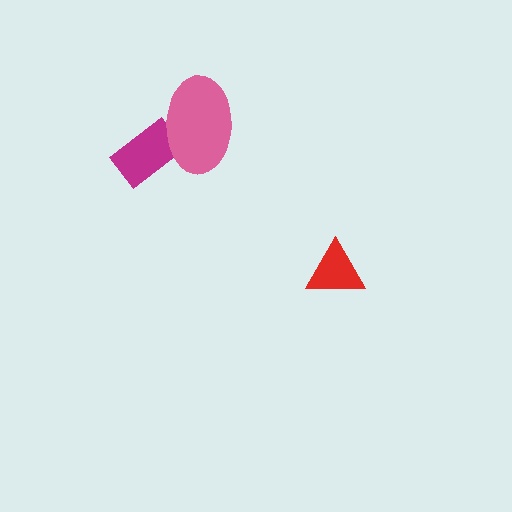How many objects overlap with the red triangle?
0 objects overlap with the red triangle.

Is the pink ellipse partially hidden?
No, no other shape covers it.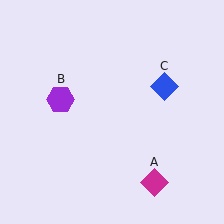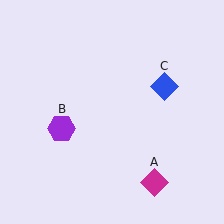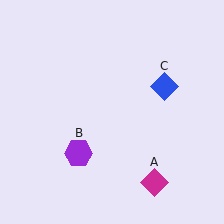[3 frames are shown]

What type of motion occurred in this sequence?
The purple hexagon (object B) rotated counterclockwise around the center of the scene.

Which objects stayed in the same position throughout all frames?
Magenta diamond (object A) and blue diamond (object C) remained stationary.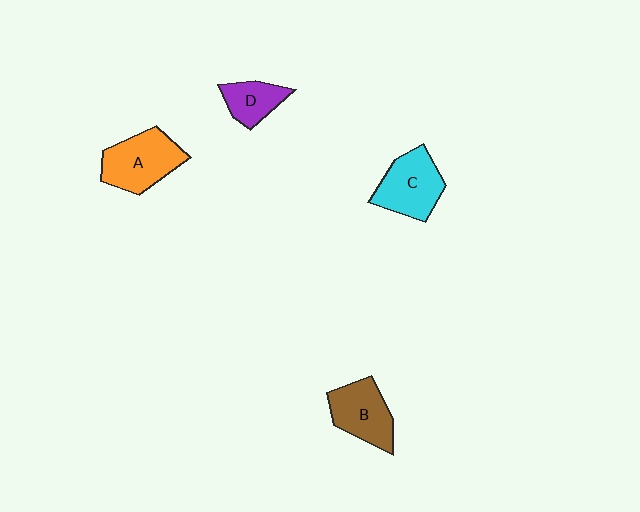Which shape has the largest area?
Shape A (orange).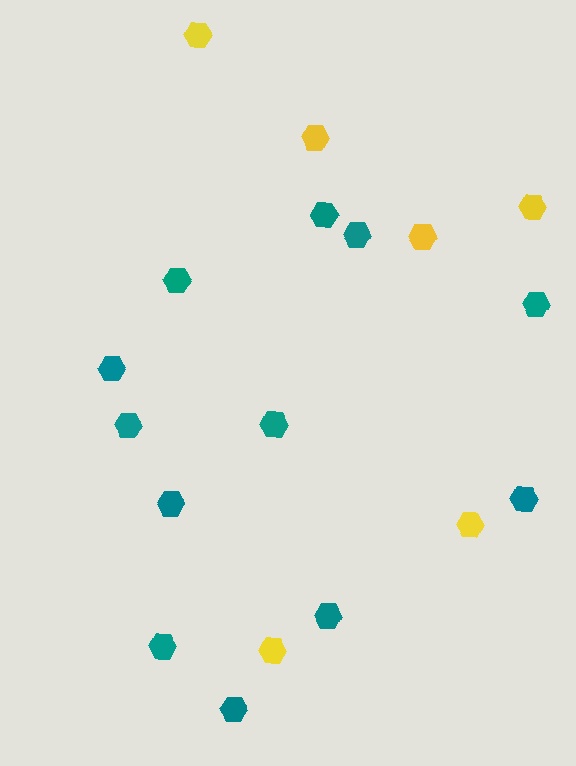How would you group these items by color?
There are 2 groups: one group of yellow hexagons (6) and one group of teal hexagons (12).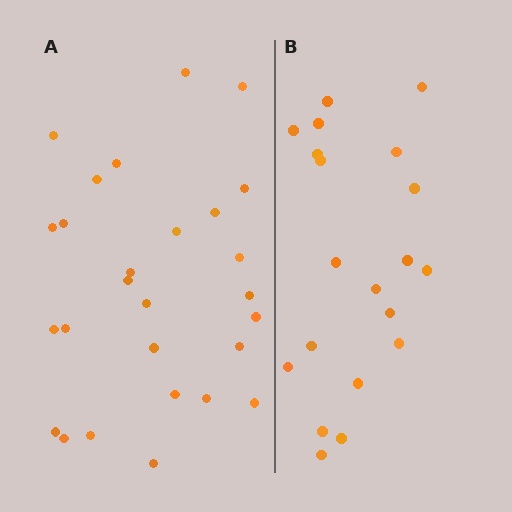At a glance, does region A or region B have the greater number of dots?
Region A (the left region) has more dots.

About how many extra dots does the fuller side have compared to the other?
Region A has roughly 8 or so more dots than region B.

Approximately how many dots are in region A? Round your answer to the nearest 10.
About 30 dots. (The exact count is 27, which rounds to 30.)